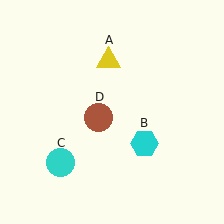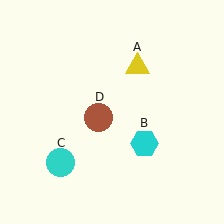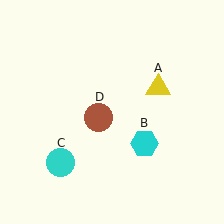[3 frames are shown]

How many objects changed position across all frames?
1 object changed position: yellow triangle (object A).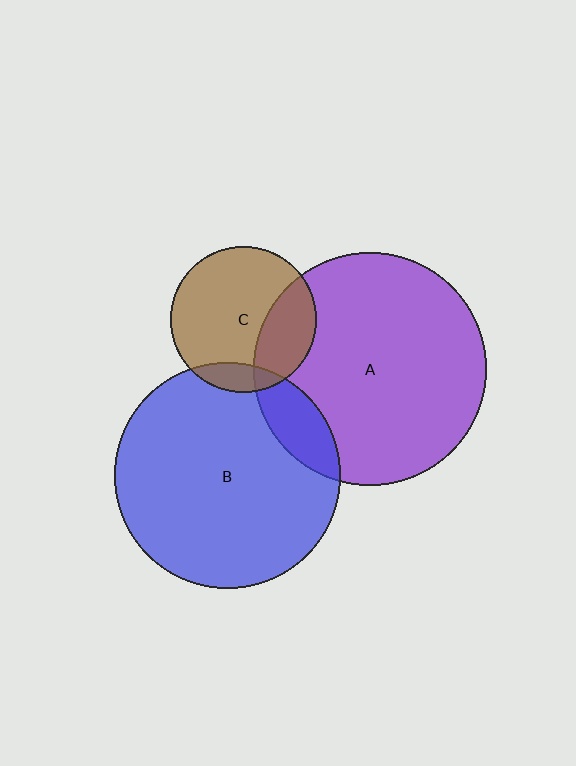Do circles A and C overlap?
Yes.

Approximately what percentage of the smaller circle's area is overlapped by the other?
Approximately 25%.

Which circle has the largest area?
Circle A (purple).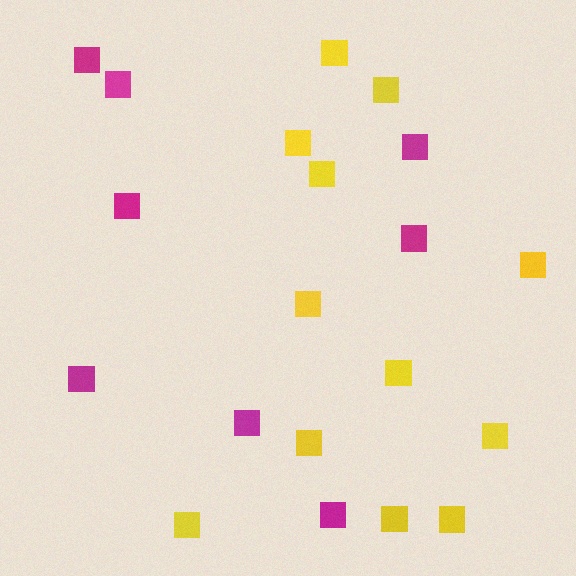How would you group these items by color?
There are 2 groups: one group of magenta squares (8) and one group of yellow squares (12).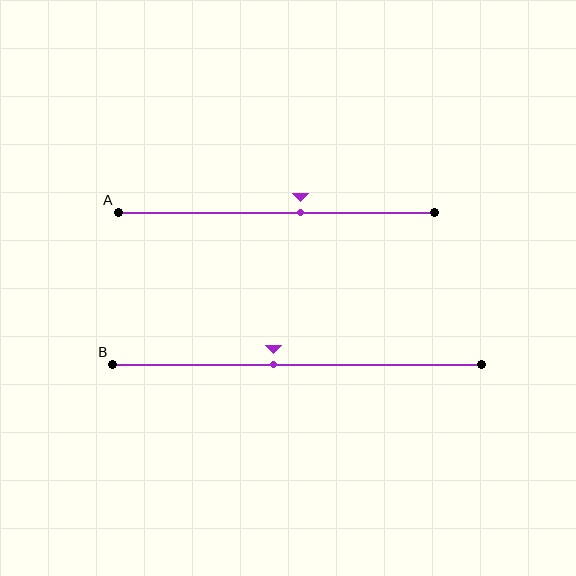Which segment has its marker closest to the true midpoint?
Segment B has its marker closest to the true midpoint.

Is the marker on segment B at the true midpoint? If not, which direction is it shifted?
No, the marker on segment B is shifted to the left by about 6% of the segment length.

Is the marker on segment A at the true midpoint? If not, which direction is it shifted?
No, the marker on segment A is shifted to the right by about 7% of the segment length.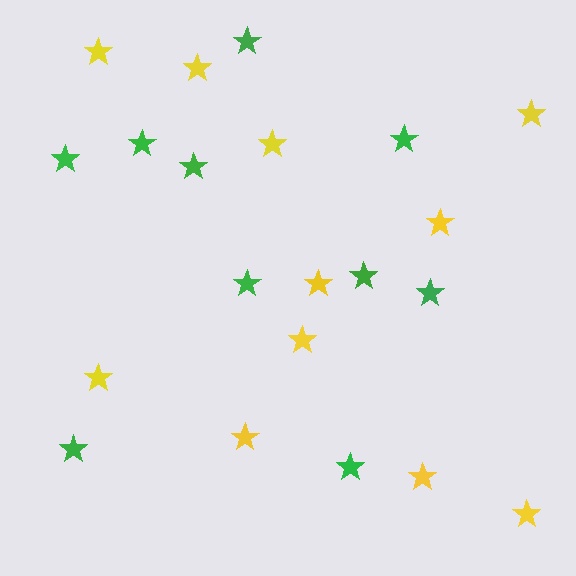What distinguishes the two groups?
There are 2 groups: one group of green stars (10) and one group of yellow stars (11).